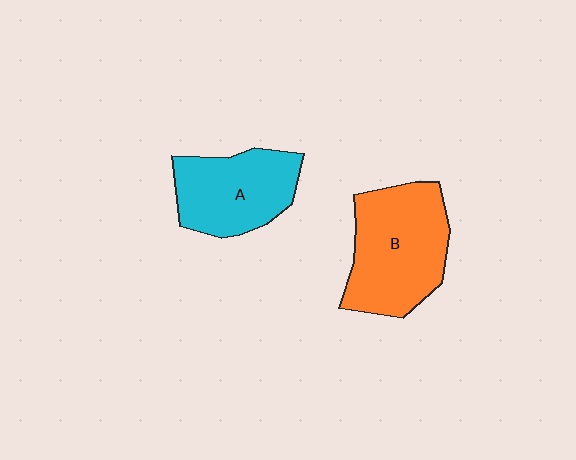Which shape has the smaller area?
Shape A (cyan).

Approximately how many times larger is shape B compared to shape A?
Approximately 1.3 times.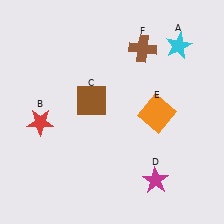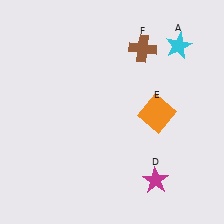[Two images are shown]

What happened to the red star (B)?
The red star (B) was removed in Image 2. It was in the bottom-left area of Image 1.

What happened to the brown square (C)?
The brown square (C) was removed in Image 2. It was in the top-left area of Image 1.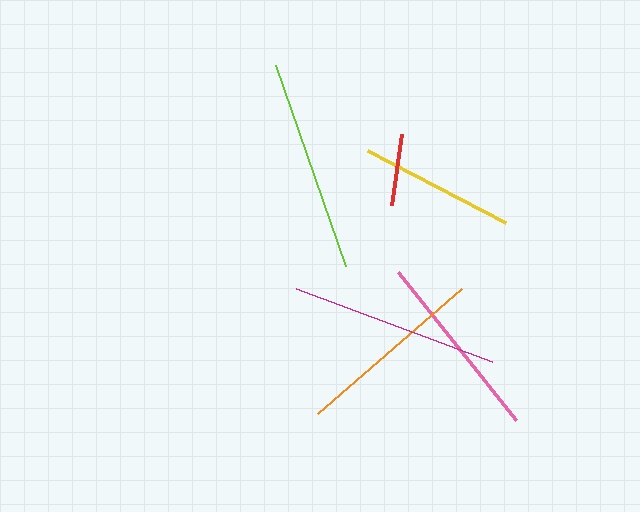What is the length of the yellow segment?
The yellow segment is approximately 155 pixels long.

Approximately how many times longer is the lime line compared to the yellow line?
The lime line is approximately 1.4 times the length of the yellow line.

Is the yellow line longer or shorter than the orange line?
The orange line is longer than the yellow line.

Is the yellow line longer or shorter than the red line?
The yellow line is longer than the red line.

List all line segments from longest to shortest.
From longest to shortest: lime, magenta, orange, pink, yellow, red.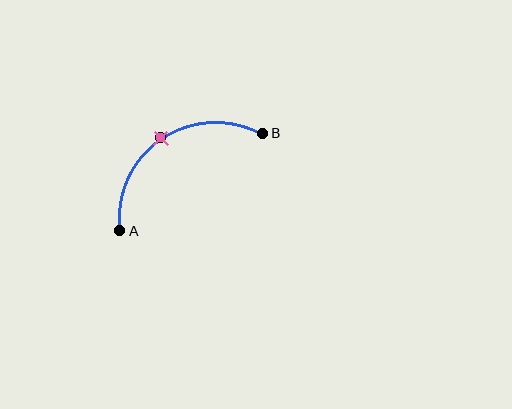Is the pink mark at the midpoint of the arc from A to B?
Yes. The pink mark lies on the arc at equal arc-length from both A and B — it is the arc midpoint.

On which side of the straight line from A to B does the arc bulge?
The arc bulges above and to the left of the straight line connecting A and B.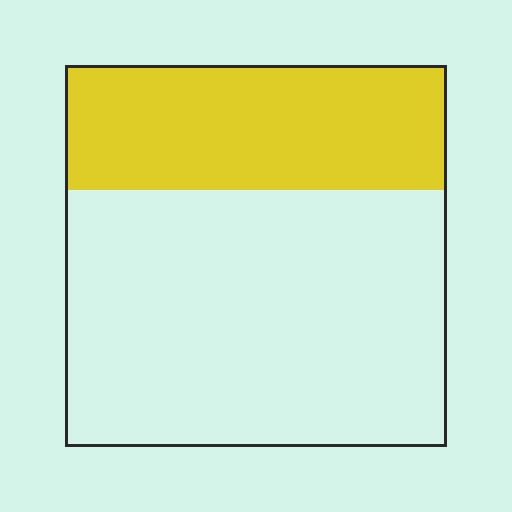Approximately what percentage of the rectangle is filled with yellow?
Approximately 35%.